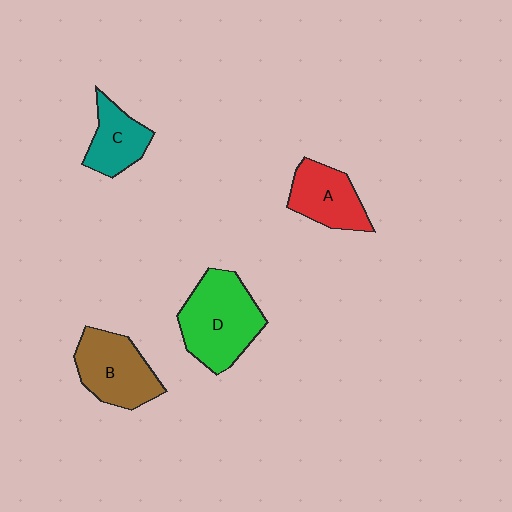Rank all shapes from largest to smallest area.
From largest to smallest: D (green), B (brown), A (red), C (teal).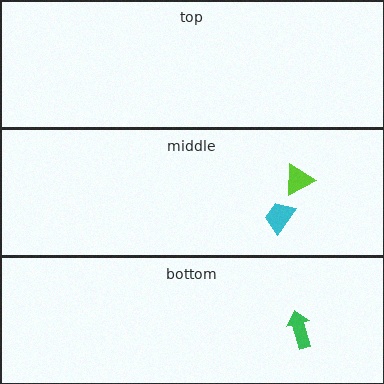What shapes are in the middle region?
The lime triangle, the cyan trapezoid.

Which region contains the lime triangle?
The middle region.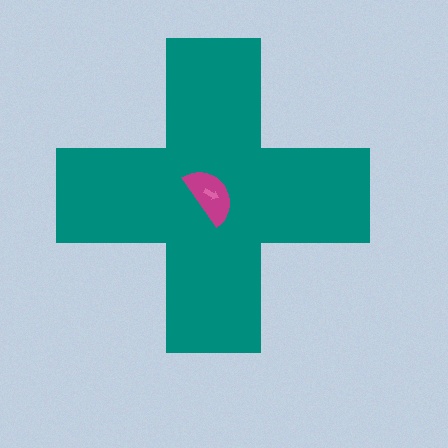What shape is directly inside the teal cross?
The magenta semicircle.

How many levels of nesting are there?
3.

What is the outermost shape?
The teal cross.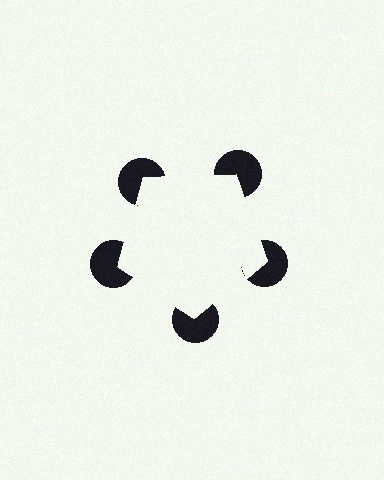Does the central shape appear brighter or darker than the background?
It typically appears slightly brighter than the background, even though no actual brightness change is drawn.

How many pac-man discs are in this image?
There are 5 — one at each vertex of the illusory pentagon.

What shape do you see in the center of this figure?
An illusory pentagon — its edges are inferred from the aligned wedge cuts in the pac-man discs, not physically drawn.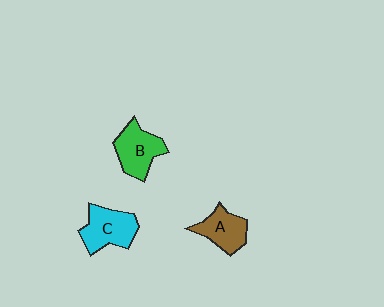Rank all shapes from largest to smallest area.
From largest to smallest: C (cyan), B (green), A (brown).